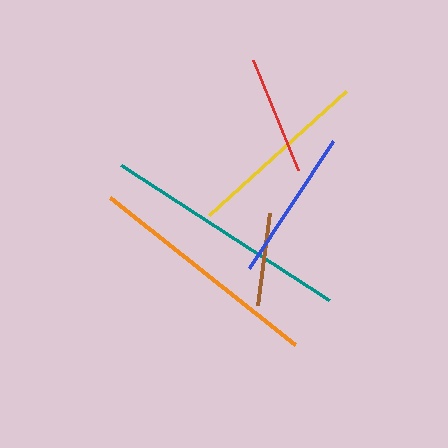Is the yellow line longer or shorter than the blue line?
The yellow line is longer than the blue line.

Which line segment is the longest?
The teal line is the longest at approximately 248 pixels.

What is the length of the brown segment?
The brown segment is approximately 92 pixels long.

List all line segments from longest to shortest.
From longest to shortest: teal, orange, yellow, blue, red, brown.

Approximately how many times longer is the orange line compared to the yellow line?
The orange line is approximately 1.3 times the length of the yellow line.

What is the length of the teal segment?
The teal segment is approximately 248 pixels long.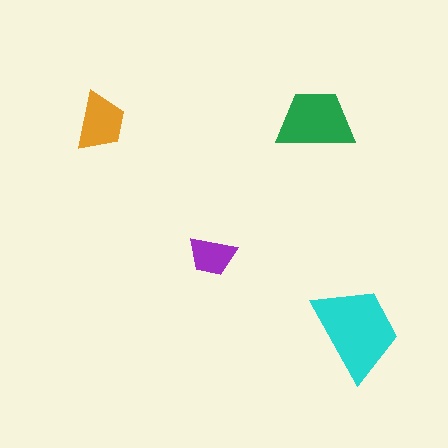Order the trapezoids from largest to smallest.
the cyan one, the green one, the orange one, the purple one.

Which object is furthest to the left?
The orange trapezoid is leftmost.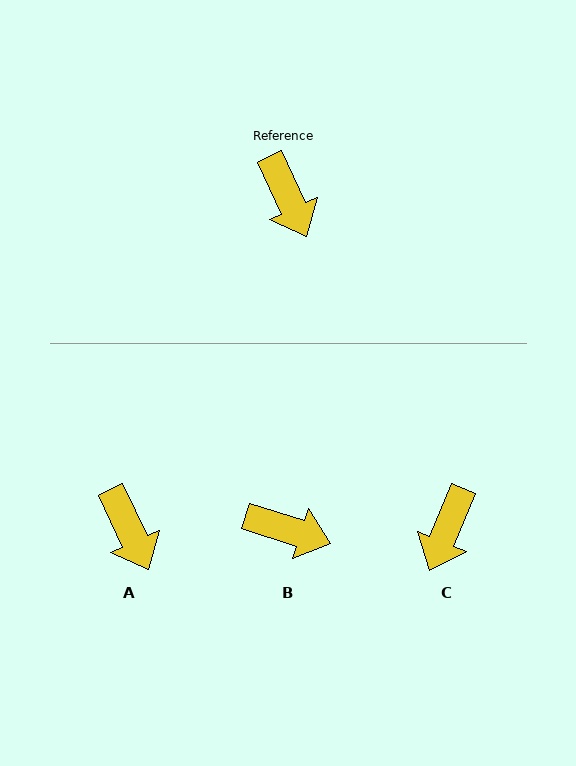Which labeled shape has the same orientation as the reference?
A.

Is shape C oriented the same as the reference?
No, it is off by about 47 degrees.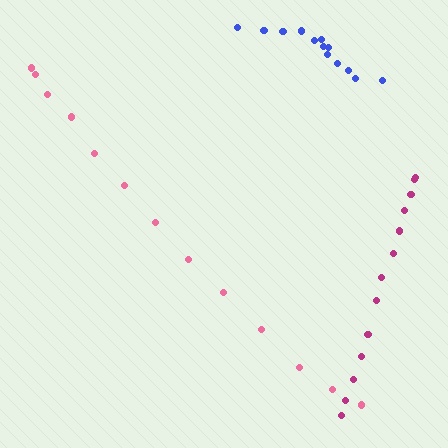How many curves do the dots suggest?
There are 3 distinct paths.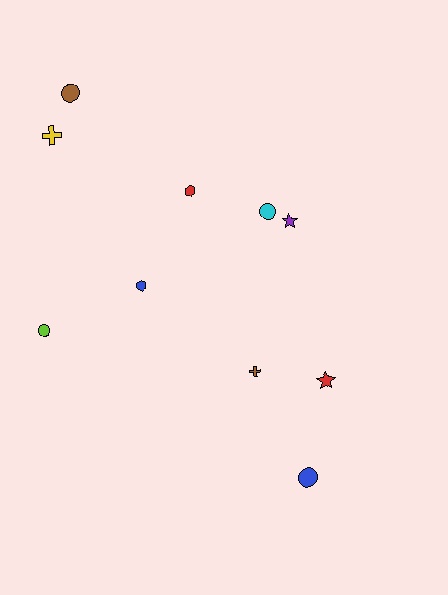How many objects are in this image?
There are 10 objects.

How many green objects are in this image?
There are no green objects.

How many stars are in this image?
There are 2 stars.